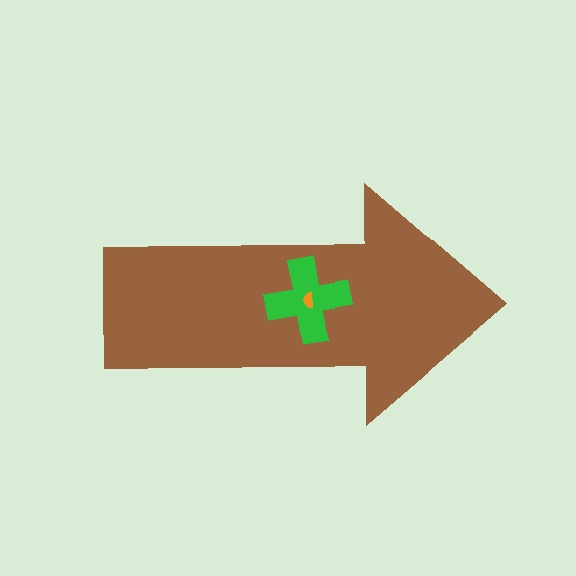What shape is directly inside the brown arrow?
The green cross.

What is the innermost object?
The orange semicircle.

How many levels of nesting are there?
3.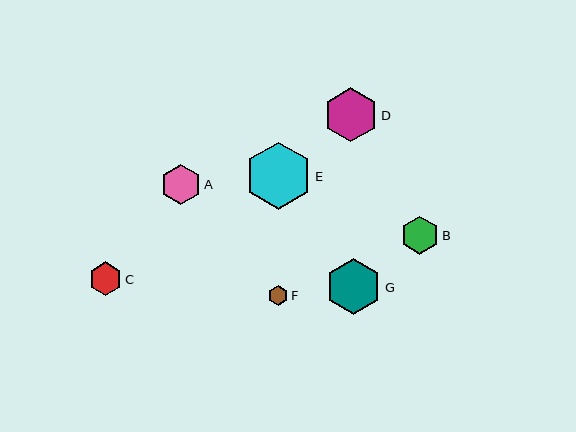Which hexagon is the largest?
Hexagon E is the largest with a size of approximately 67 pixels.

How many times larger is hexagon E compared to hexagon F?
Hexagon E is approximately 3.3 times the size of hexagon F.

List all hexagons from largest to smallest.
From largest to smallest: E, G, D, A, B, C, F.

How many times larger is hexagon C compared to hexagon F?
Hexagon C is approximately 1.7 times the size of hexagon F.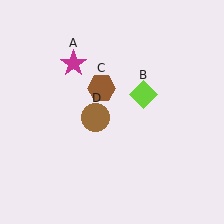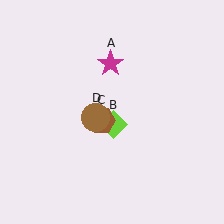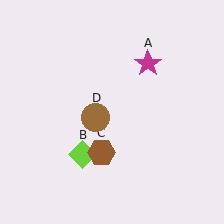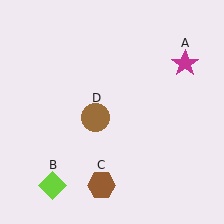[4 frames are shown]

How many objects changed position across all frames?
3 objects changed position: magenta star (object A), lime diamond (object B), brown hexagon (object C).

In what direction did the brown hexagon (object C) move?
The brown hexagon (object C) moved down.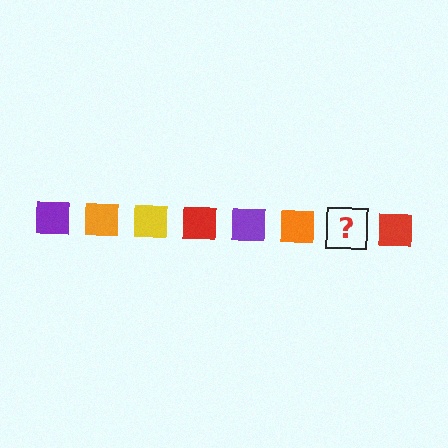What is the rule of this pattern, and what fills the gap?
The rule is that the pattern cycles through purple, orange, yellow, red squares. The gap should be filled with a yellow square.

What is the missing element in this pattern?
The missing element is a yellow square.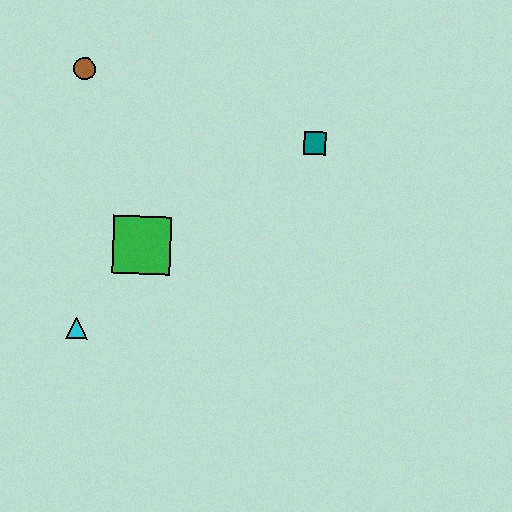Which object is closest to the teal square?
The green square is closest to the teal square.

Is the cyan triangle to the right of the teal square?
No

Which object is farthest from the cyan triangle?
The teal square is farthest from the cyan triangle.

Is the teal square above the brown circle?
No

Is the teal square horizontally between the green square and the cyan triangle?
No